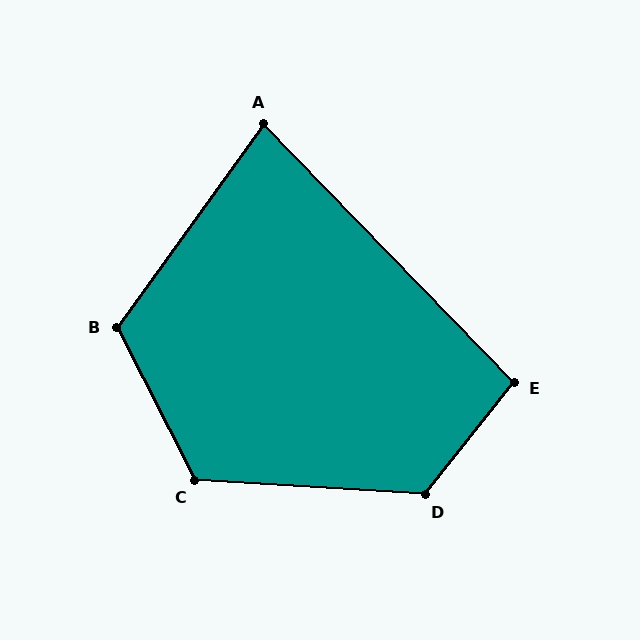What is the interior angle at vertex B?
Approximately 117 degrees (obtuse).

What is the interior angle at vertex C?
Approximately 120 degrees (obtuse).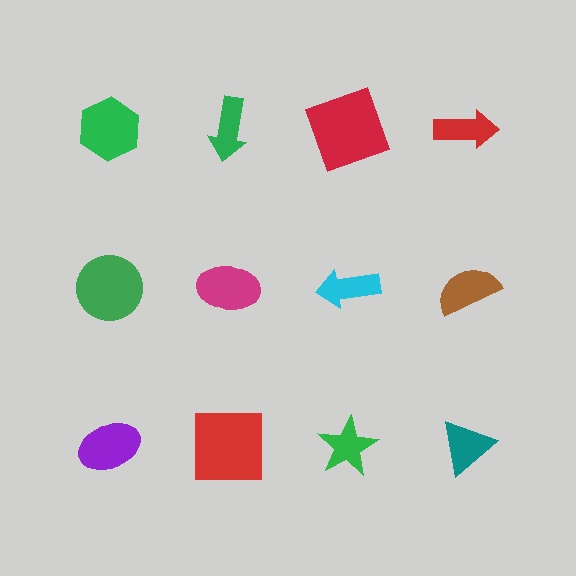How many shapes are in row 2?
4 shapes.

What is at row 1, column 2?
A green arrow.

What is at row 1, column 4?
A red arrow.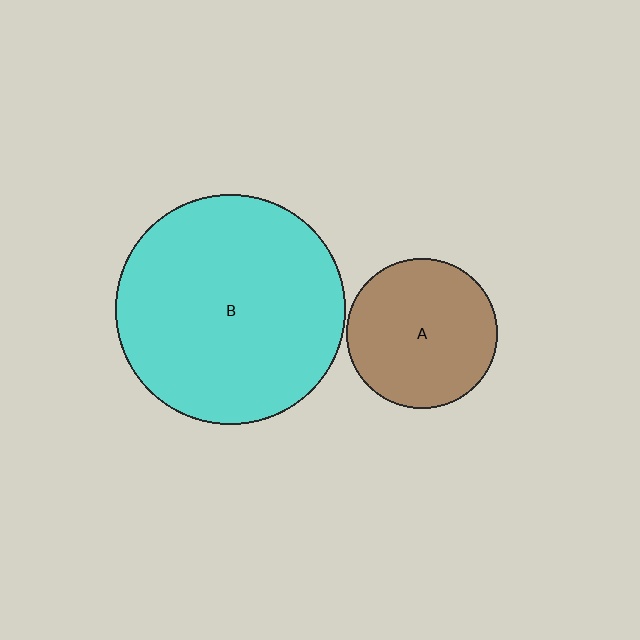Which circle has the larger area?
Circle B (cyan).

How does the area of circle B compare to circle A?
Approximately 2.3 times.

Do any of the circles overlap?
No, none of the circles overlap.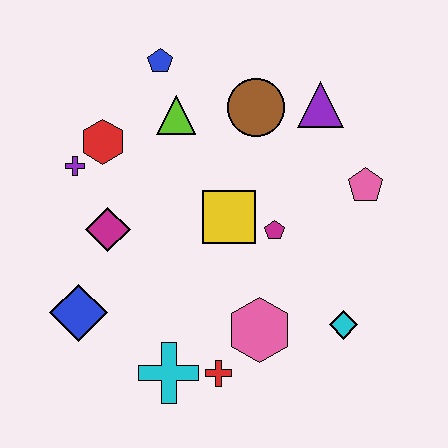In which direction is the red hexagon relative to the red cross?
The red hexagon is above the red cross.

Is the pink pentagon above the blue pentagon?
No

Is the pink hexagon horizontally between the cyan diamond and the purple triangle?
No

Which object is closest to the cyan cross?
The red cross is closest to the cyan cross.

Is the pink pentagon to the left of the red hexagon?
No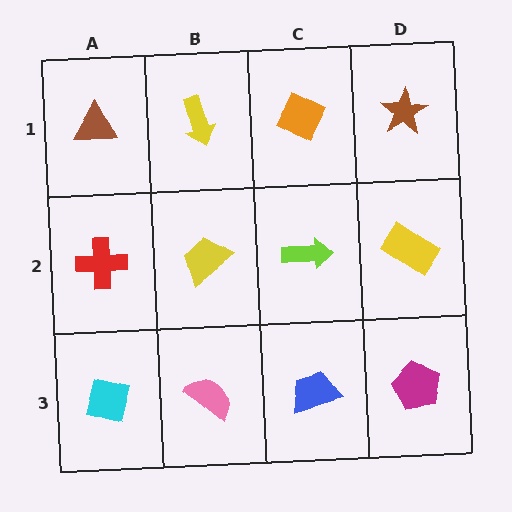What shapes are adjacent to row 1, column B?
A yellow trapezoid (row 2, column B), a brown triangle (row 1, column A), an orange diamond (row 1, column C).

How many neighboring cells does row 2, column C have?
4.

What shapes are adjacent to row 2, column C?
An orange diamond (row 1, column C), a blue trapezoid (row 3, column C), a yellow trapezoid (row 2, column B), a yellow rectangle (row 2, column D).